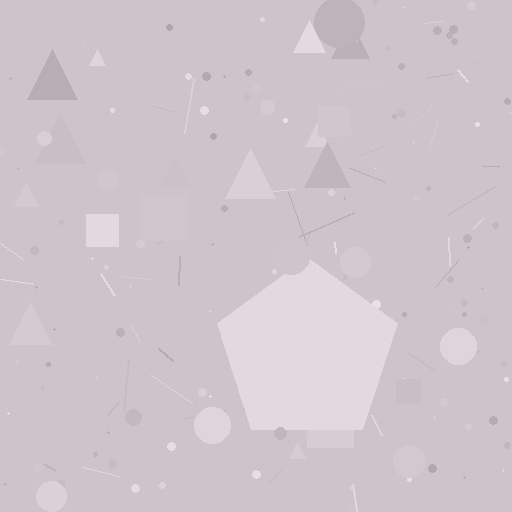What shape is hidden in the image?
A pentagon is hidden in the image.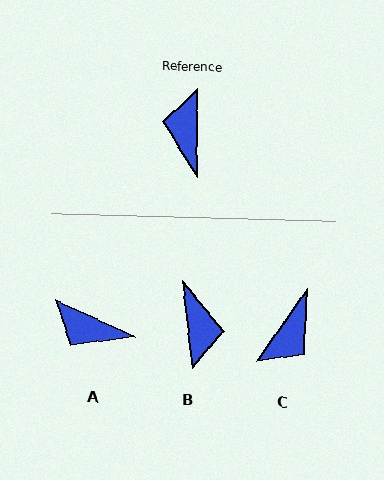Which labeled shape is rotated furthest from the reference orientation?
B, about 173 degrees away.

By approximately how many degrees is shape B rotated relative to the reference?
Approximately 173 degrees clockwise.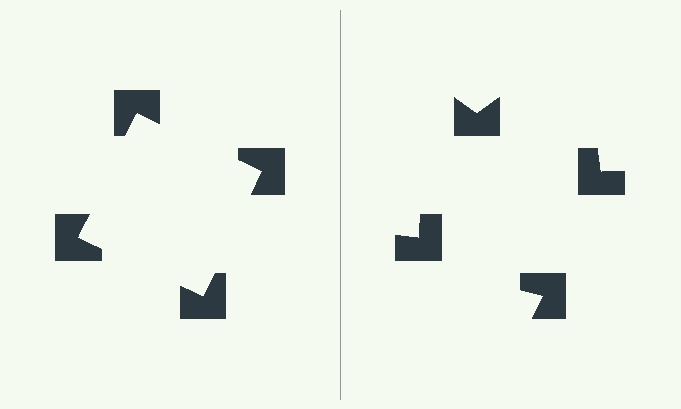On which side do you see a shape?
An illusory square appears on the left side. On the right side the wedge cuts are rotated, so no coherent shape forms.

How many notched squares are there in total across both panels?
8 — 4 on each side.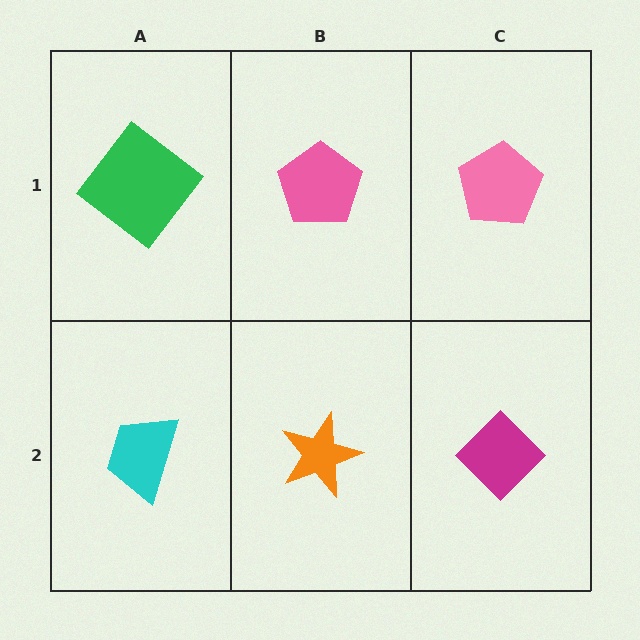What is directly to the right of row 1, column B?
A pink pentagon.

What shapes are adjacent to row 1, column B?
An orange star (row 2, column B), a green diamond (row 1, column A), a pink pentagon (row 1, column C).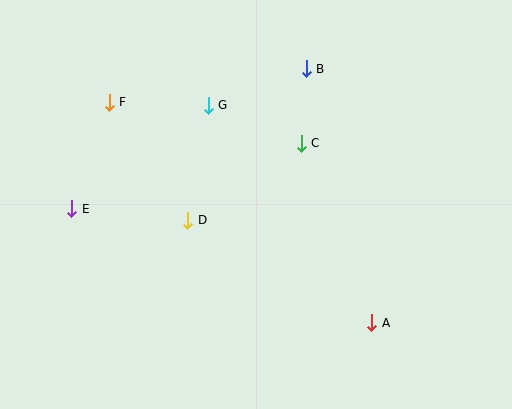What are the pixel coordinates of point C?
Point C is at (301, 143).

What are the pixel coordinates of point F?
Point F is at (109, 102).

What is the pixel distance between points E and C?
The distance between E and C is 238 pixels.